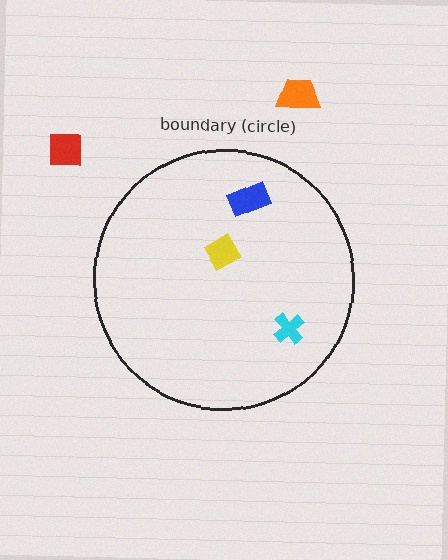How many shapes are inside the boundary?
3 inside, 2 outside.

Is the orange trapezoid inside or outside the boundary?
Outside.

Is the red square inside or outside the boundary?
Outside.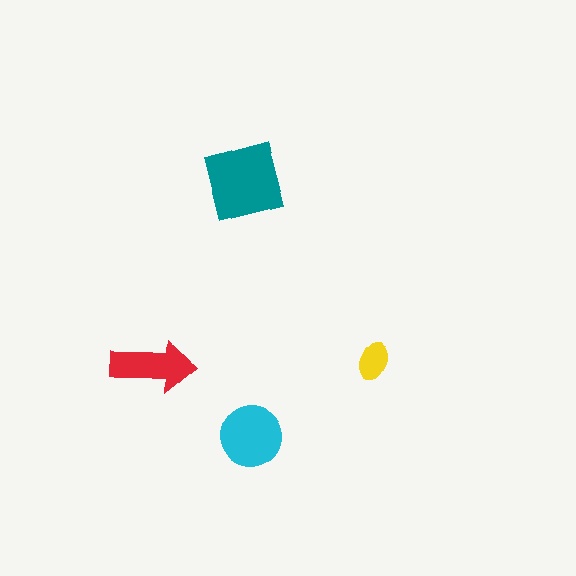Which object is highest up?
The teal square is topmost.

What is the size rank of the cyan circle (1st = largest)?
2nd.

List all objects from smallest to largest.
The yellow ellipse, the red arrow, the cyan circle, the teal square.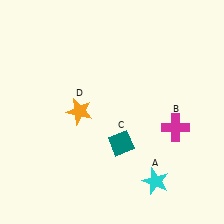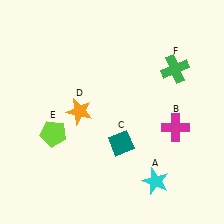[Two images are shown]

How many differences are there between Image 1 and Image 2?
There are 2 differences between the two images.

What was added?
A lime pentagon (E), a green cross (F) were added in Image 2.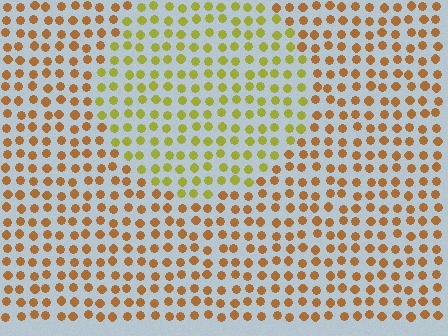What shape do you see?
I see a circle.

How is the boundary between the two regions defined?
The boundary is defined purely by a slight shift in hue (about 39 degrees). Spacing, size, and orientation are identical on both sides.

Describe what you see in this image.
The image is filled with small brown elements in a uniform arrangement. A circle-shaped region is visible where the elements are tinted to a slightly different hue, forming a subtle color boundary.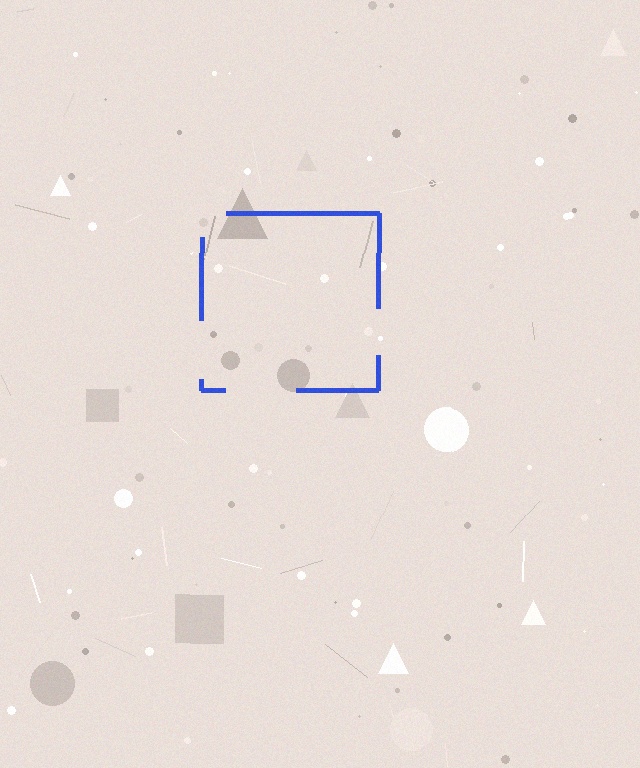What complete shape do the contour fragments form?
The contour fragments form a square.